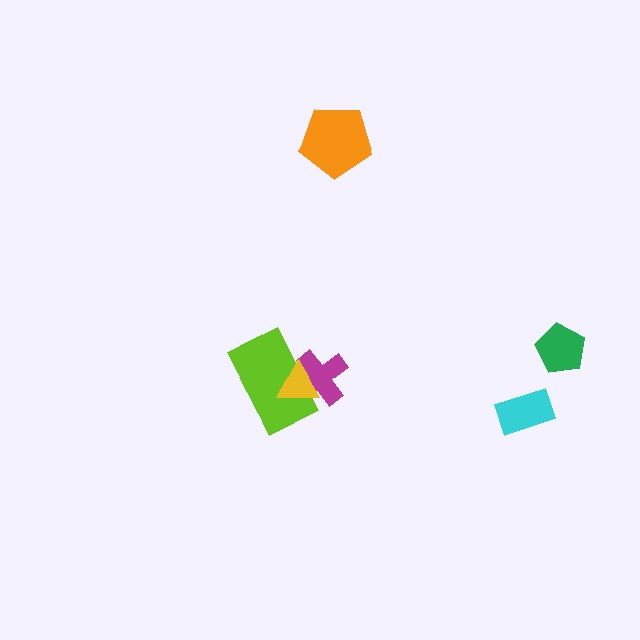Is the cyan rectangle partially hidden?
No, no other shape covers it.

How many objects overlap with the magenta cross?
2 objects overlap with the magenta cross.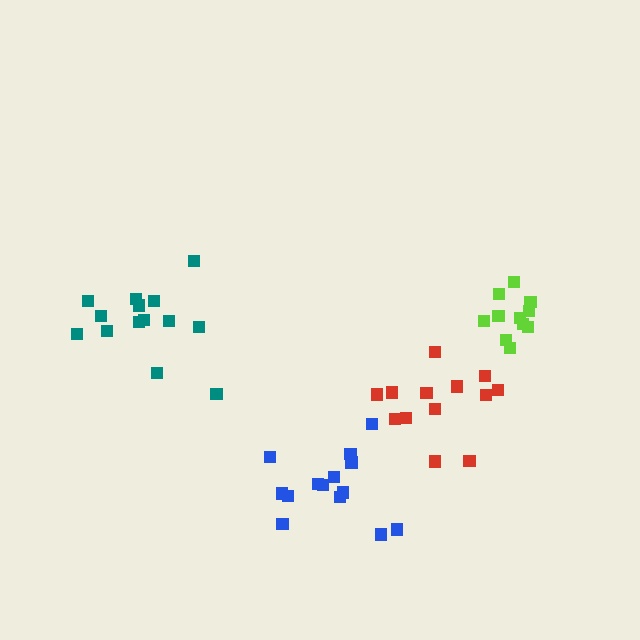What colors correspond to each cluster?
The clusters are colored: red, blue, teal, lime.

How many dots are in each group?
Group 1: 13 dots, Group 2: 15 dots, Group 3: 14 dots, Group 4: 11 dots (53 total).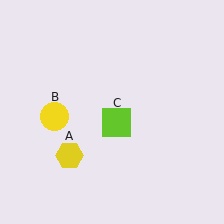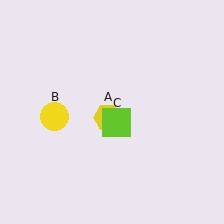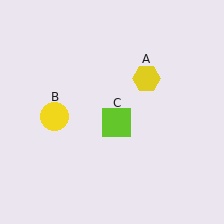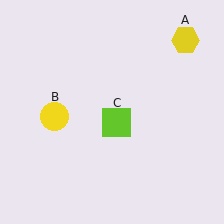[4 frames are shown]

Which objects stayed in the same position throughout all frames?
Yellow circle (object B) and lime square (object C) remained stationary.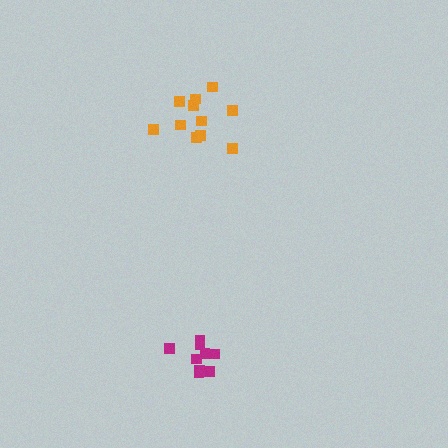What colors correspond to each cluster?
The clusters are colored: magenta, orange.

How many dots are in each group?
Group 1: 9 dots, Group 2: 11 dots (20 total).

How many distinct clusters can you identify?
There are 2 distinct clusters.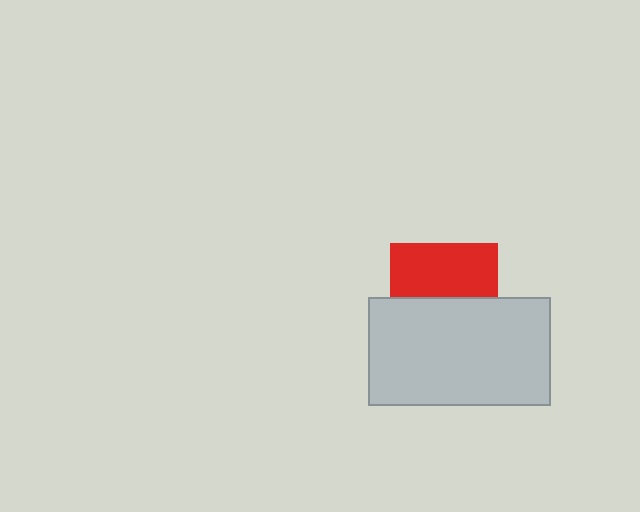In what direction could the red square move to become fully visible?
The red square could move up. That would shift it out from behind the light gray rectangle entirely.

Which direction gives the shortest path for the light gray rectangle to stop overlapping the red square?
Moving down gives the shortest separation.